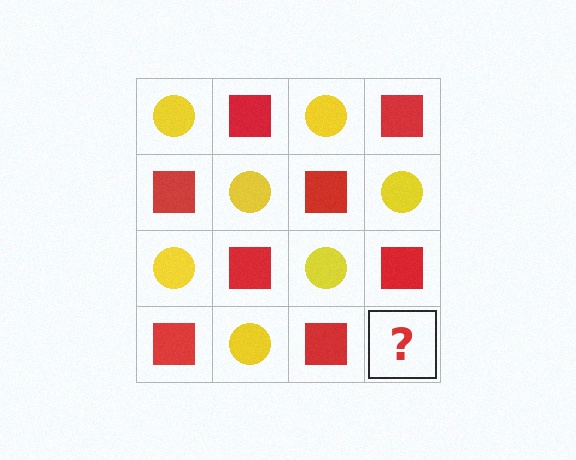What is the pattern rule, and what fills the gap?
The rule is that it alternates yellow circle and red square in a checkerboard pattern. The gap should be filled with a yellow circle.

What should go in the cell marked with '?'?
The missing cell should contain a yellow circle.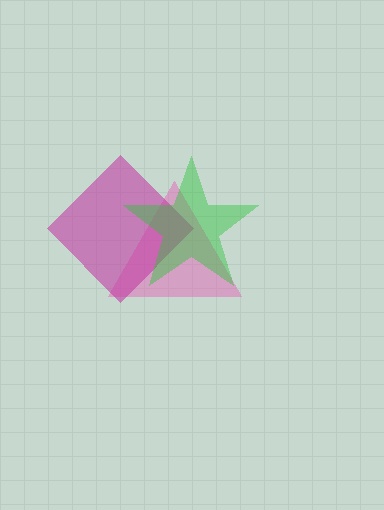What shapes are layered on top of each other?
The layered shapes are: a pink triangle, a magenta diamond, a green star.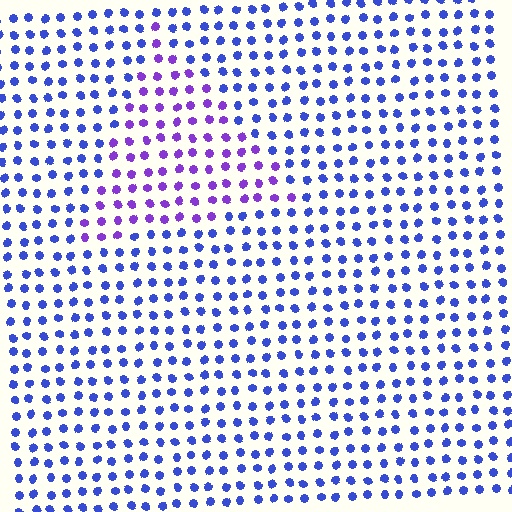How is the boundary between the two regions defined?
The boundary is defined purely by a slight shift in hue (about 40 degrees). Spacing, size, and orientation are identical on both sides.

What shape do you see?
I see a triangle.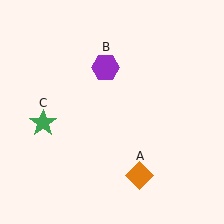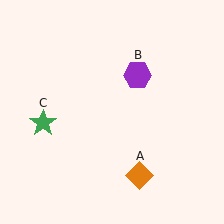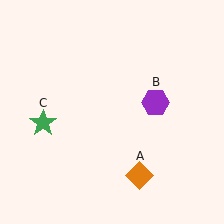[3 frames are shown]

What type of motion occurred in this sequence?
The purple hexagon (object B) rotated clockwise around the center of the scene.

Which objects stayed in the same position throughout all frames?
Orange diamond (object A) and green star (object C) remained stationary.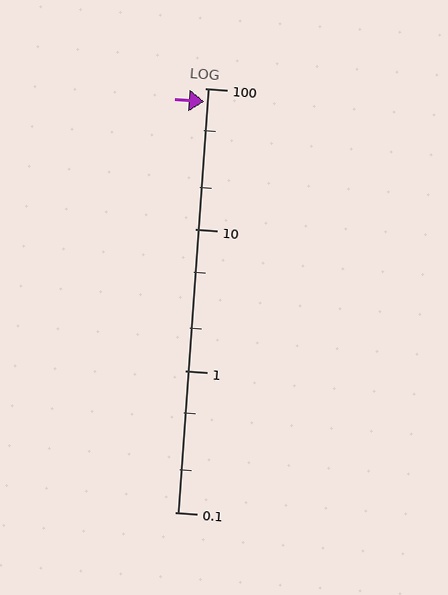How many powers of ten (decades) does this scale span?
The scale spans 3 decades, from 0.1 to 100.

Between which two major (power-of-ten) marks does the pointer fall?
The pointer is between 10 and 100.